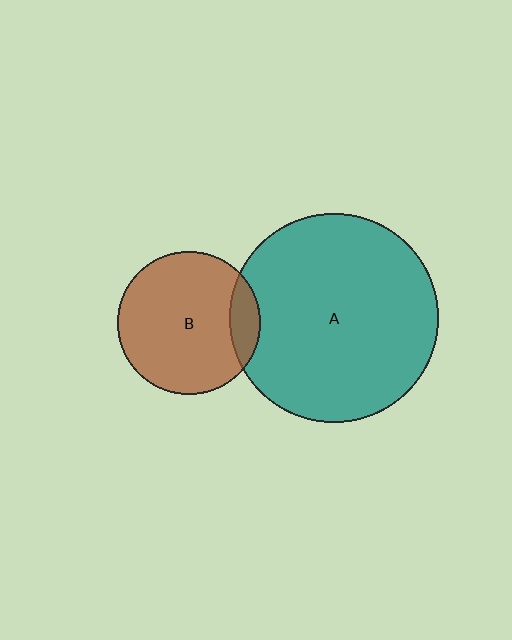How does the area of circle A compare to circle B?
Approximately 2.1 times.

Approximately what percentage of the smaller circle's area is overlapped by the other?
Approximately 15%.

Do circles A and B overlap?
Yes.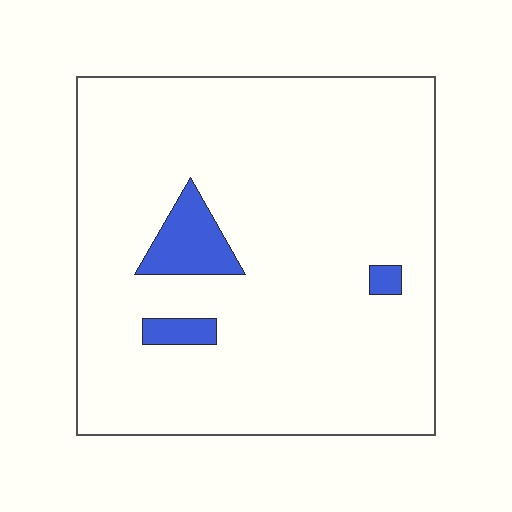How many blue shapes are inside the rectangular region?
3.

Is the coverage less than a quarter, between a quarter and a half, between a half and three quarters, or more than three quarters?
Less than a quarter.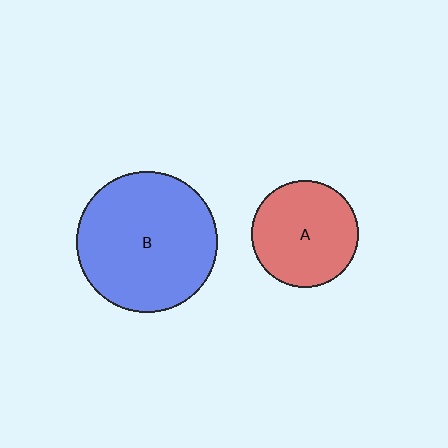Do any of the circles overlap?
No, none of the circles overlap.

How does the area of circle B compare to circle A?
Approximately 1.8 times.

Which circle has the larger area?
Circle B (blue).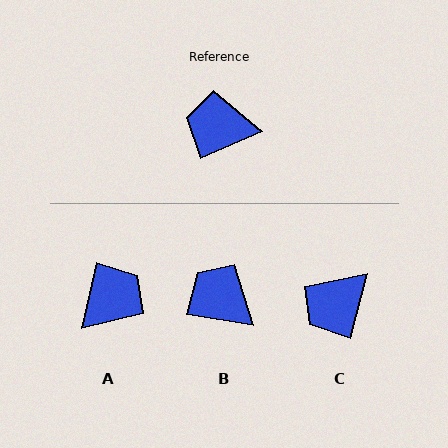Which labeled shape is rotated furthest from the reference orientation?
A, about 126 degrees away.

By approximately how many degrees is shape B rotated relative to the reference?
Approximately 32 degrees clockwise.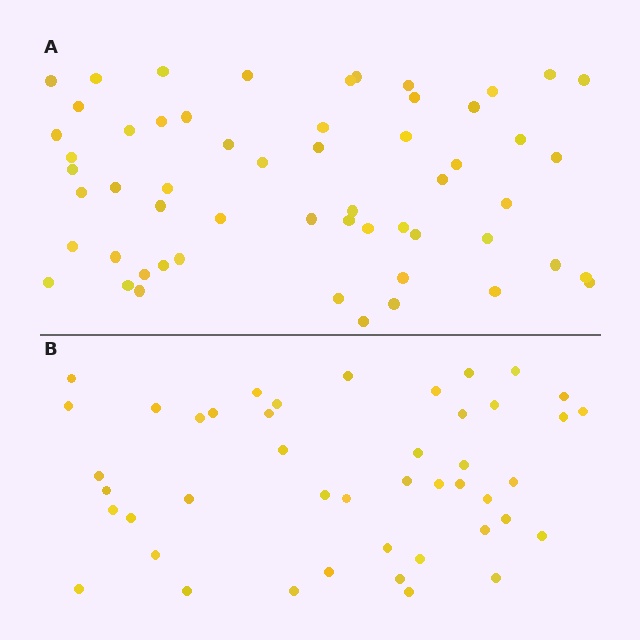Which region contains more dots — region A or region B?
Region A (the top region) has more dots.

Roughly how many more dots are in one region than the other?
Region A has roughly 12 or so more dots than region B.